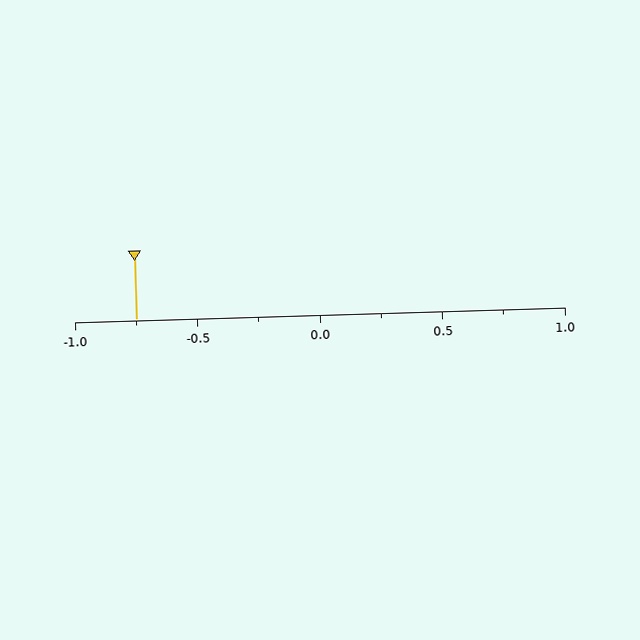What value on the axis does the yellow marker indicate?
The marker indicates approximately -0.75.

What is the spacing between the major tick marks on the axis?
The major ticks are spaced 0.5 apart.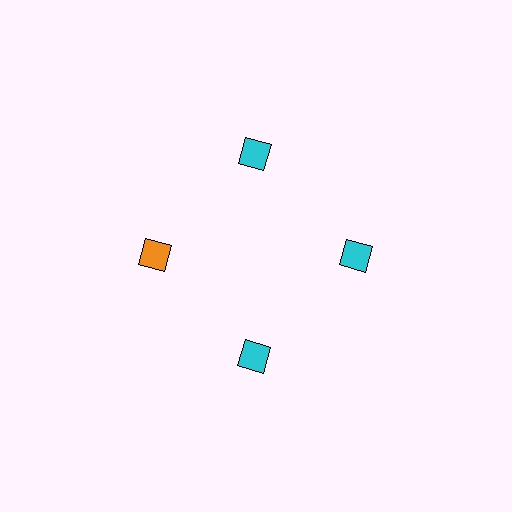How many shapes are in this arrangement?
There are 4 shapes arranged in a ring pattern.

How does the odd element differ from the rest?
It has a different color: orange instead of cyan.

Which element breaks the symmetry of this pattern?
The orange diamond at roughly the 9 o'clock position breaks the symmetry. All other shapes are cyan diamonds.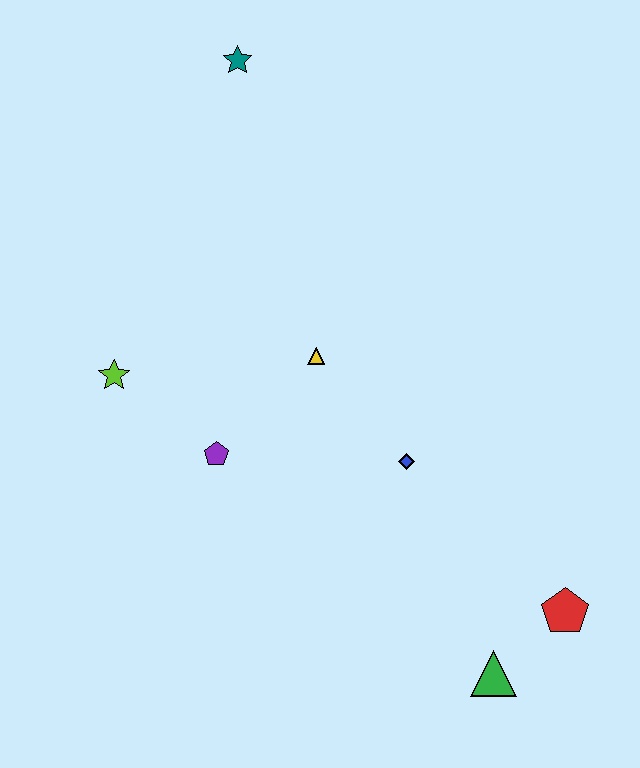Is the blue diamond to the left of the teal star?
No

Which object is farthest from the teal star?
The green triangle is farthest from the teal star.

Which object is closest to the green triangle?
The red pentagon is closest to the green triangle.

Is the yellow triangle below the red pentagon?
No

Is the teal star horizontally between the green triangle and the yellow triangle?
No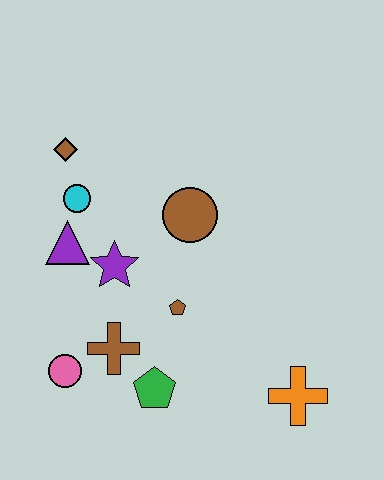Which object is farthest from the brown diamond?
The orange cross is farthest from the brown diamond.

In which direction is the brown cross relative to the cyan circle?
The brown cross is below the cyan circle.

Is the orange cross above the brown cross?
No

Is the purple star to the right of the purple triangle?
Yes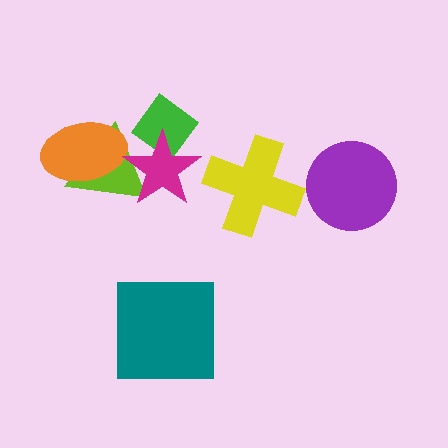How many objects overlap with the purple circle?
0 objects overlap with the purple circle.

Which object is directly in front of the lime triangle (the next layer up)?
The orange ellipse is directly in front of the lime triangle.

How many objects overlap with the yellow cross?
0 objects overlap with the yellow cross.